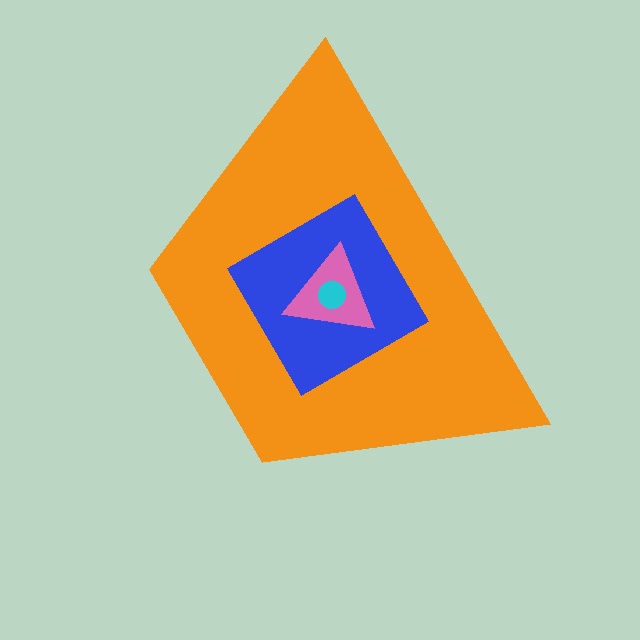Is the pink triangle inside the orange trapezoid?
Yes.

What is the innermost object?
The cyan circle.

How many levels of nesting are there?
4.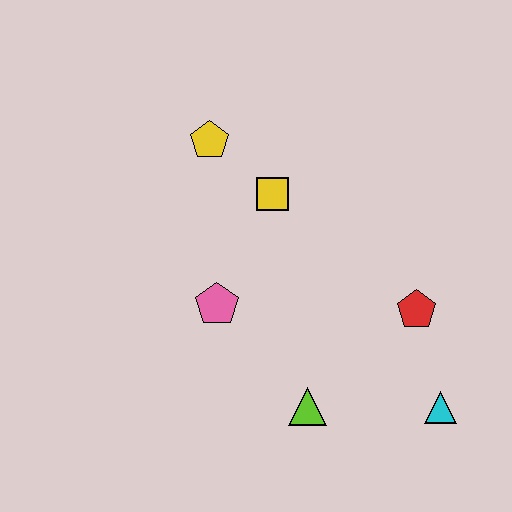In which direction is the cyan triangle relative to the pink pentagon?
The cyan triangle is to the right of the pink pentagon.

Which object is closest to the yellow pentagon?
The yellow square is closest to the yellow pentagon.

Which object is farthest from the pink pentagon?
The cyan triangle is farthest from the pink pentagon.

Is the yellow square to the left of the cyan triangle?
Yes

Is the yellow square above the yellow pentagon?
No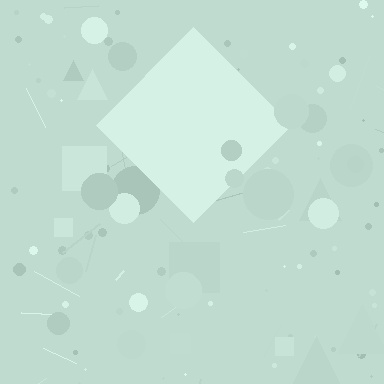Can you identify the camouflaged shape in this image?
The camouflaged shape is a diamond.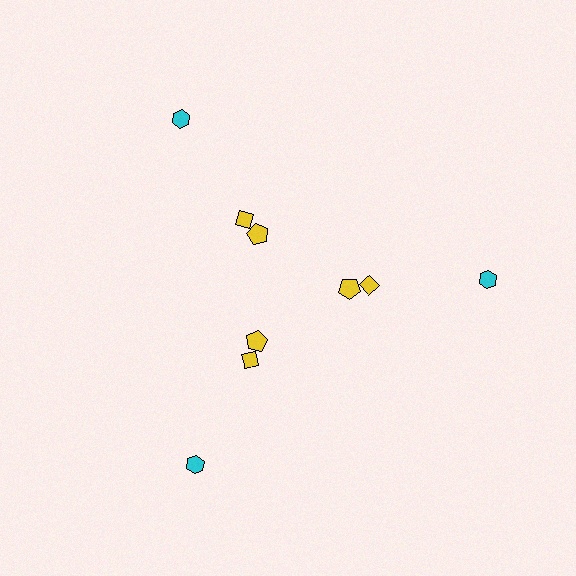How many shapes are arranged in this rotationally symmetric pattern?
There are 9 shapes, arranged in 3 groups of 3.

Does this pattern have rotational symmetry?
Yes, this pattern has 3-fold rotational symmetry. It looks the same after rotating 120 degrees around the center.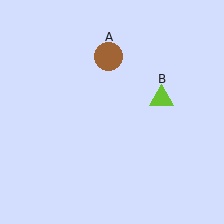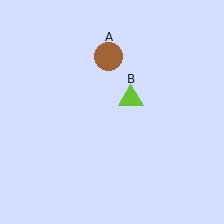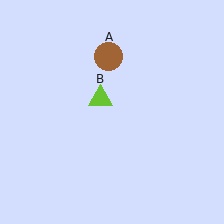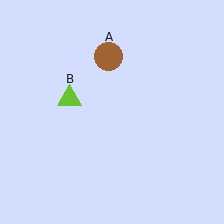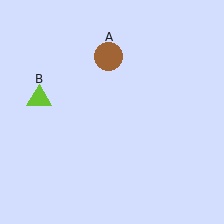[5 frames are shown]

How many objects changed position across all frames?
1 object changed position: lime triangle (object B).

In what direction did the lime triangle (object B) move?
The lime triangle (object B) moved left.